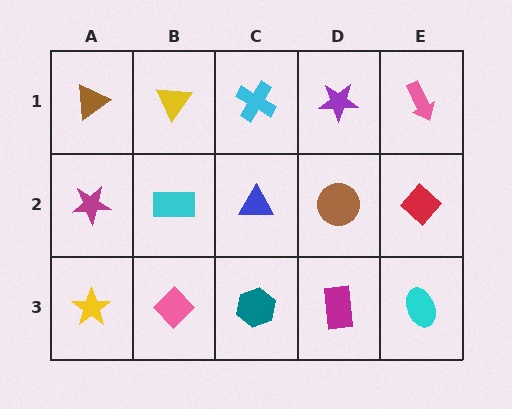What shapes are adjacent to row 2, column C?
A cyan cross (row 1, column C), a teal hexagon (row 3, column C), a cyan rectangle (row 2, column B), a brown circle (row 2, column D).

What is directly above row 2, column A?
A brown triangle.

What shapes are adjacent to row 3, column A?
A magenta star (row 2, column A), a pink diamond (row 3, column B).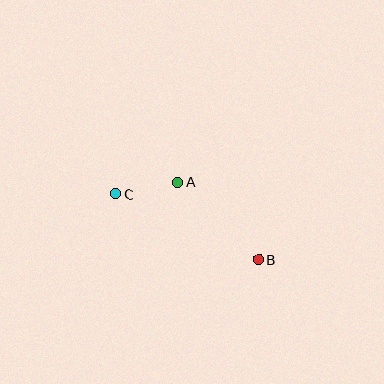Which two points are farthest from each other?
Points B and C are farthest from each other.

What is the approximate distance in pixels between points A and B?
The distance between A and B is approximately 112 pixels.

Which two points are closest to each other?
Points A and C are closest to each other.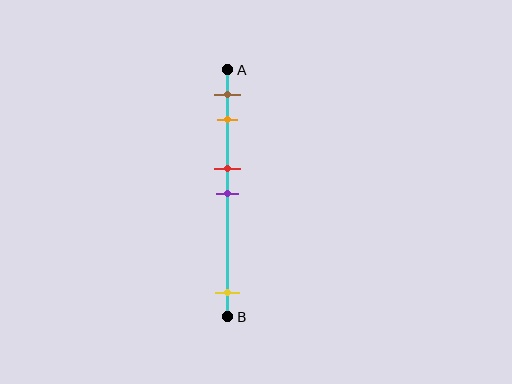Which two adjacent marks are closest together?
The red and purple marks are the closest adjacent pair.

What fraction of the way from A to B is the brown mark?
The brown mark is approximately 10% (0.1) of the way from A to B.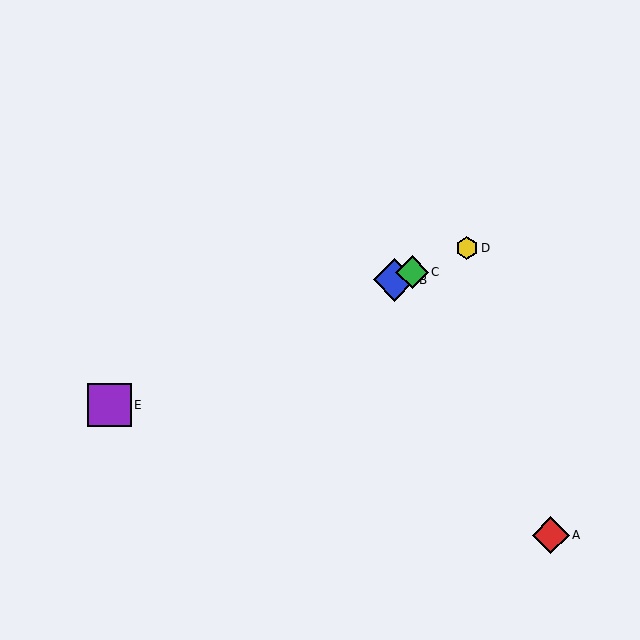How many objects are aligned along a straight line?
4 objects (B, C, D, E) are aligned along a straight line.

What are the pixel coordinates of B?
Object B is at (394, 280).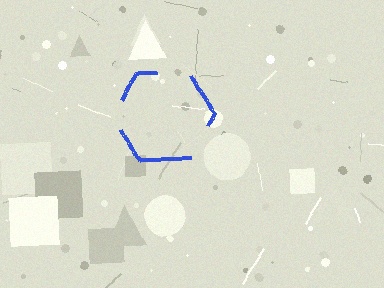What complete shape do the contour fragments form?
The contour fragments form a hexagon.